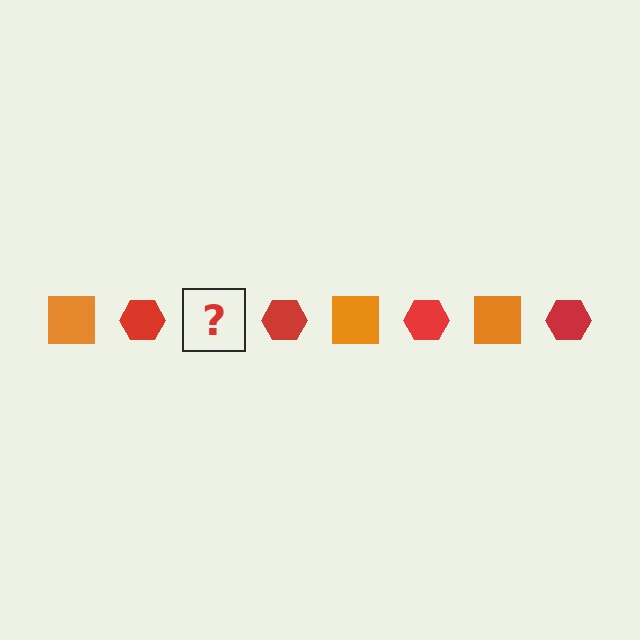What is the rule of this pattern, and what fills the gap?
The rule is that the pattern alternates between orange square and red hexagon. The gap should be filled with an orange square.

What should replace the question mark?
The question mark should be replaced with an orange square.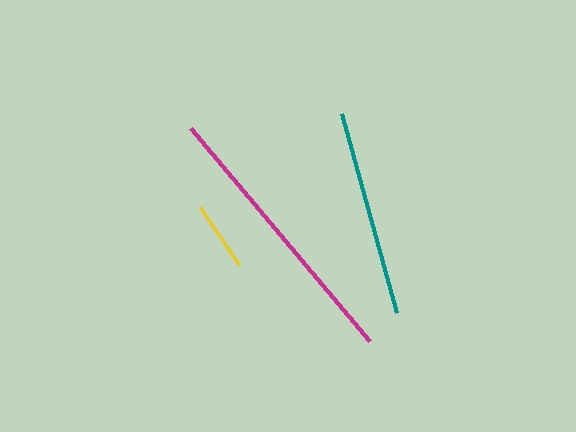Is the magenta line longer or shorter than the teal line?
The magenta line is longer than the teal line.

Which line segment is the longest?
The magenta line is the longest at approximately 279 pixels.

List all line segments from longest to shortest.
From longest to shortest: magenta, teal, yellow.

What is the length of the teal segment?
The teal segment is approximately 207 pixels long.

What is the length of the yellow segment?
The yellow segment is approximately 70 pixels long.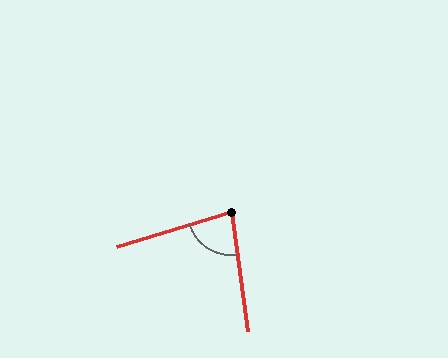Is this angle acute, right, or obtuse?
It is acute.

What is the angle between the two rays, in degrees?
Approximately 81 degrees.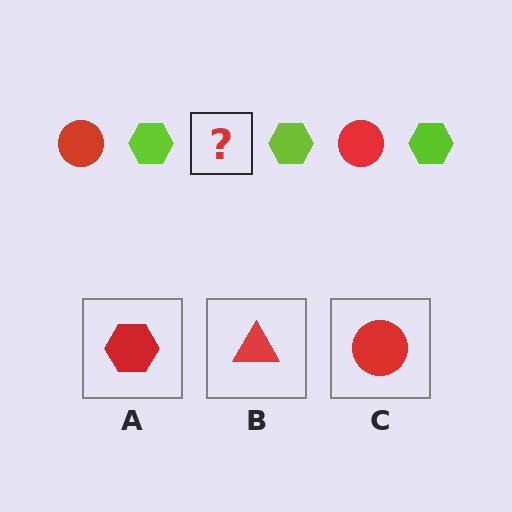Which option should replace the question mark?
Option C.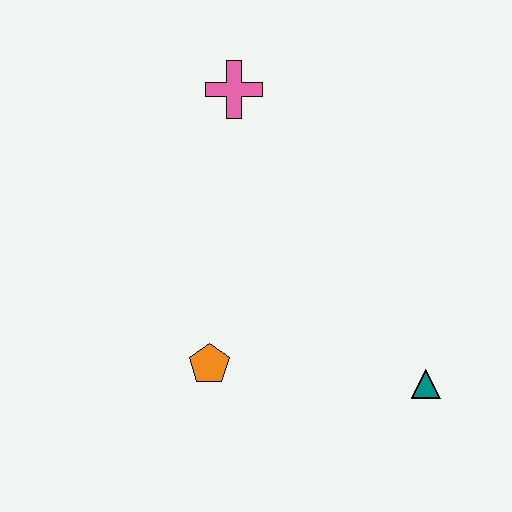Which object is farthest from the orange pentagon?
The pink cross is farthest from the orange pentagon.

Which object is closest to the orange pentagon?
The teal triangle is closest to the orange pentagon.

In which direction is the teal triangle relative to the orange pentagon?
The teal triangle is to the right of the orange pentagon.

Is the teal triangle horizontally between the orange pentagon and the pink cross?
No